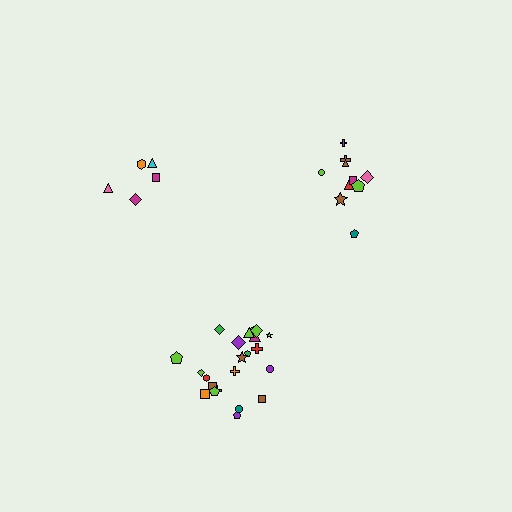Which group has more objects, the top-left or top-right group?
The top-right group.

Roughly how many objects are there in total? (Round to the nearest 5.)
Roughly 35 objects in total.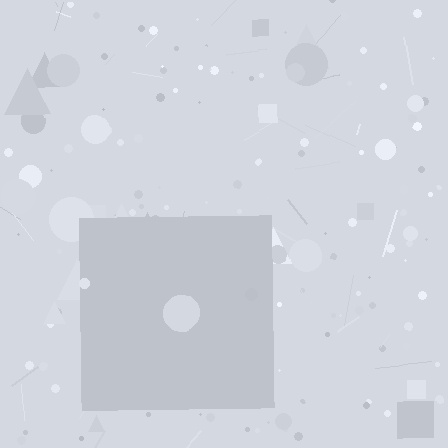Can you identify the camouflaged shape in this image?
The camouflaged shape is a square.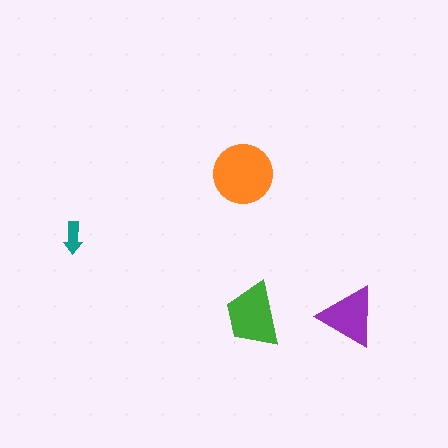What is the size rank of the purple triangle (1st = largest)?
3rd.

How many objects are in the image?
There are 4 objects in the image.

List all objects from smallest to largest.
The teal arrow, the purple triangle, the green trapezoid, the orange circle.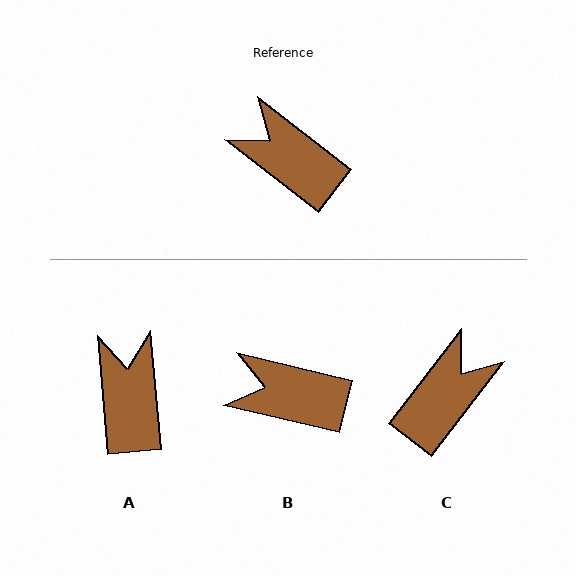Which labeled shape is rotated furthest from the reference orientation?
C, about 90 degrees away.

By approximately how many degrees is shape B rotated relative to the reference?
Approximately 24 degrees counter-clockwise.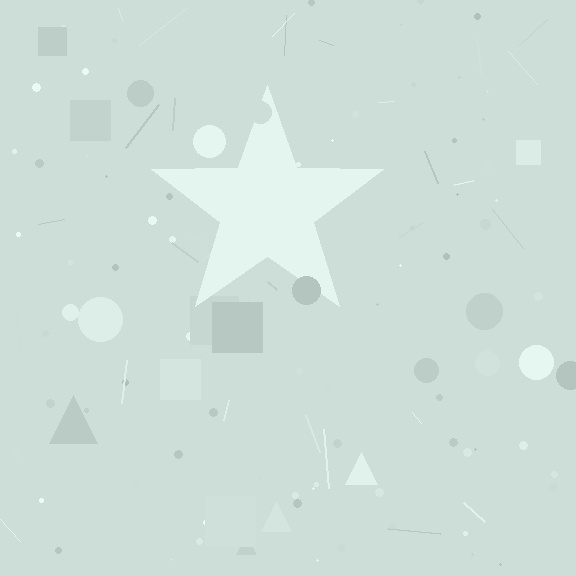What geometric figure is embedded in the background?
A star is embedded in the background.